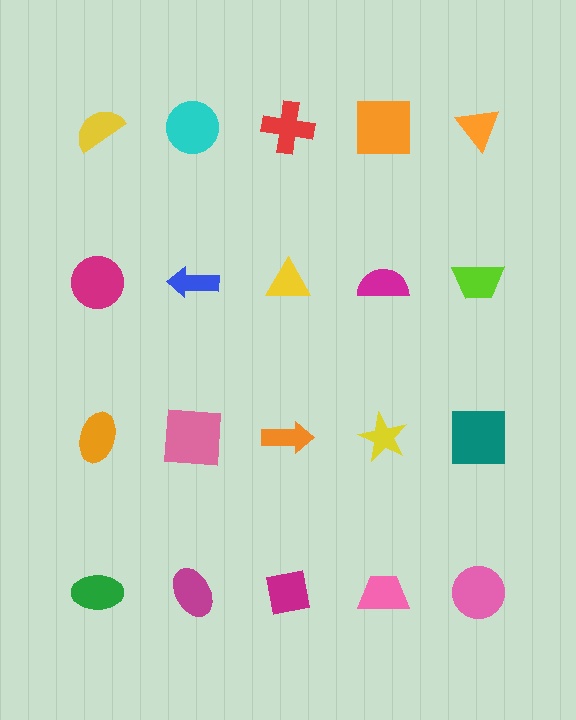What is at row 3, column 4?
A yellow star.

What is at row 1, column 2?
A cyan circle.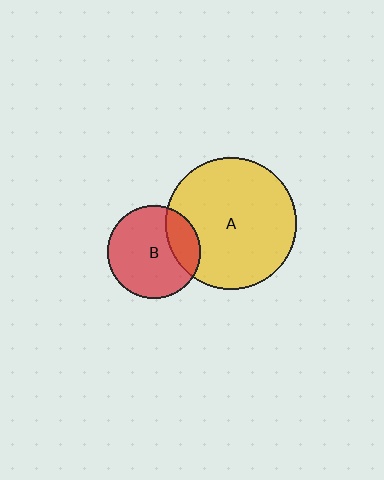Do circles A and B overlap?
Yes.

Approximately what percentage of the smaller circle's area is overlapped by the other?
Approximately 25%.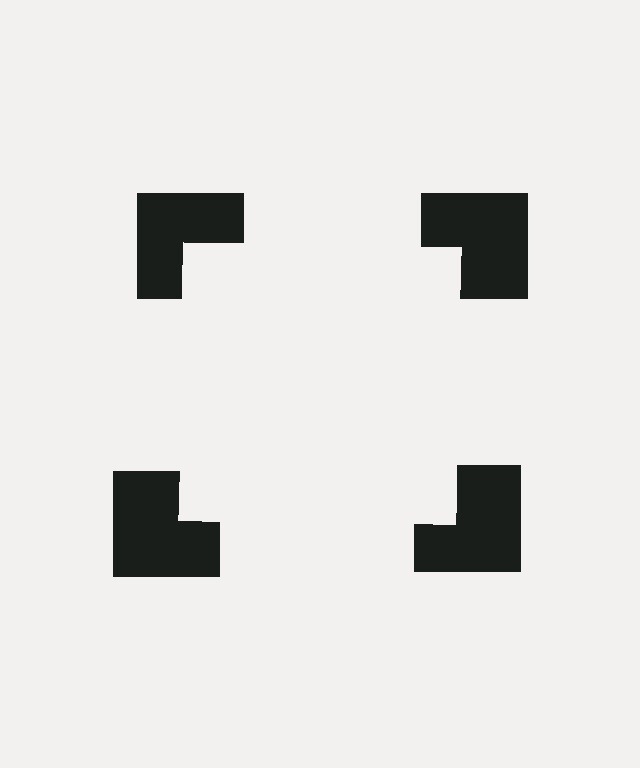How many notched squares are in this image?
There are 4 — one at each vertex of the illusory square.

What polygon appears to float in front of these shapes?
An illusory square — its edges are inferred from the aligned wedge cuts in the notched squares, not physically drawn.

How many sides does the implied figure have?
4 sides.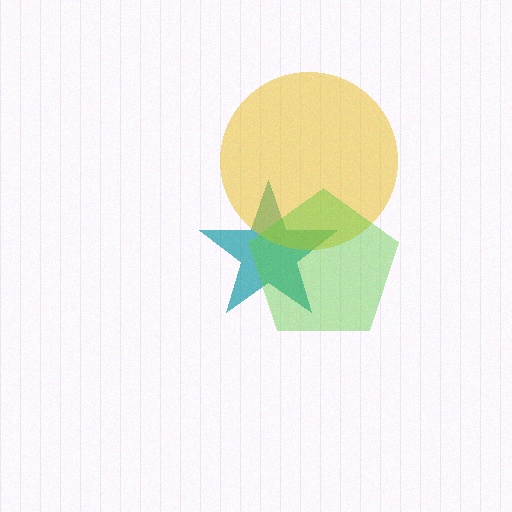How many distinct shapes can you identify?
There are 3 distinct shapes: a teal star, a yellow circle, a lime pentagon.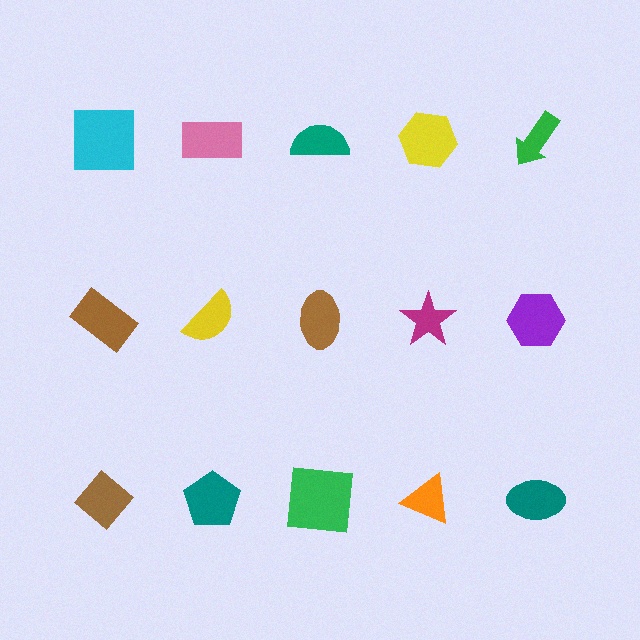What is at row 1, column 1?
A cyan square.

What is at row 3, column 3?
A green square.